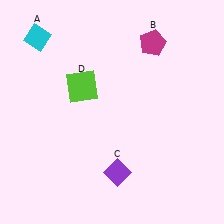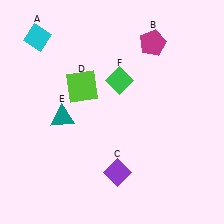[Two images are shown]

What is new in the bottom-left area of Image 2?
A teal triangle (E) was added in the bottom-left area of Image 2.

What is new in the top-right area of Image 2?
A green diamond (F) was added in the top-right area of Image 2.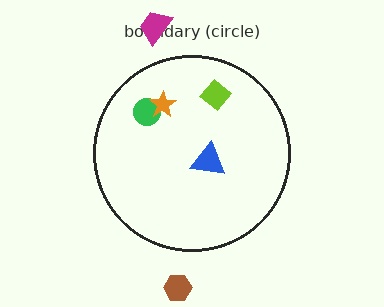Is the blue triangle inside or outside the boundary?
Inside.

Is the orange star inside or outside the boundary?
Inside.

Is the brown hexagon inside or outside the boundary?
Outside.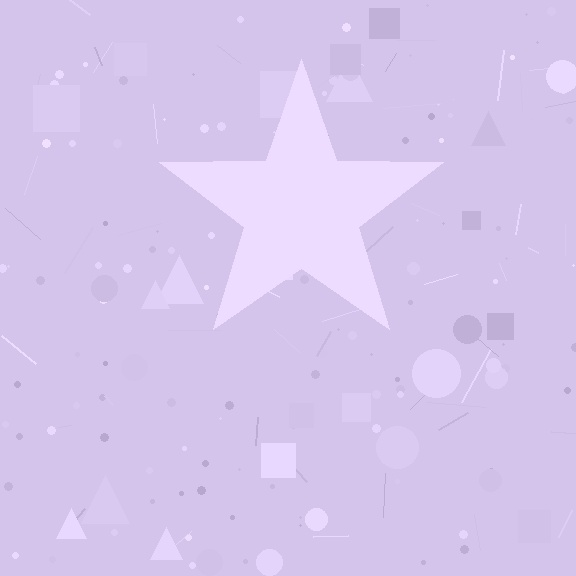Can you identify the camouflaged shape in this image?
The camouflaged shape is a star.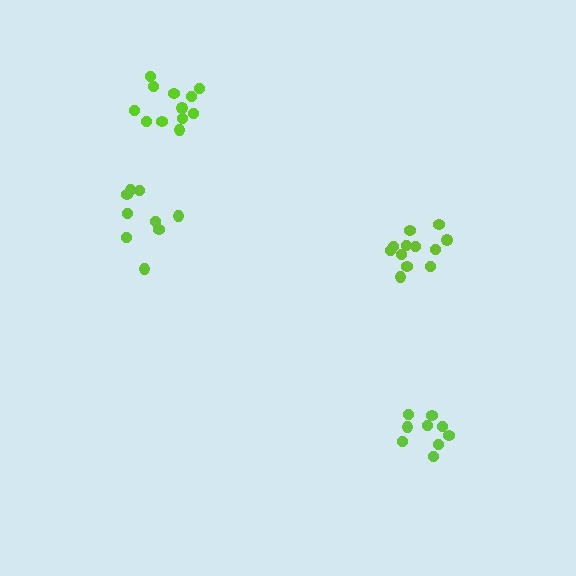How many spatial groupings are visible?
There are 4 spatial groupings.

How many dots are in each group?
Group 1: 12 dots, Group 2: 12 dots, Group 3: 9 dots, Group 4: 9 dots (42 total).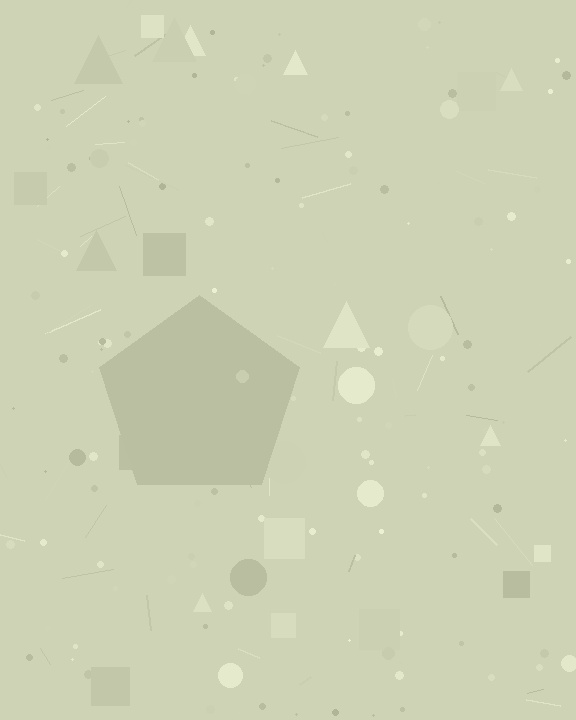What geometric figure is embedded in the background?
A pentagon is embedded in the background.